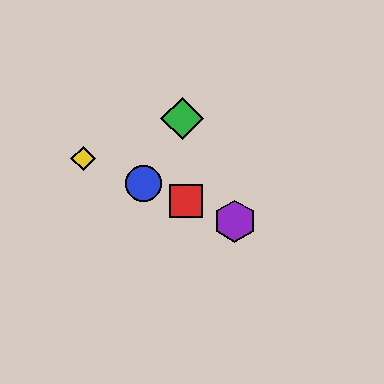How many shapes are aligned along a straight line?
4 shapes (the red square, the blue circle, the yellow diamond, the purple hexagon) are aligned along a straight line.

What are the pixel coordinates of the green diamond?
The green diamond is at (182, 118).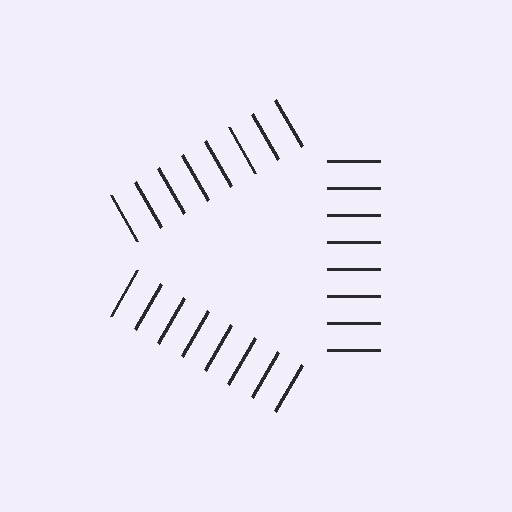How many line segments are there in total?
24 — 8 along each of the 3 edges.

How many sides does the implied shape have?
3 sides — the line-ends trace a triangle.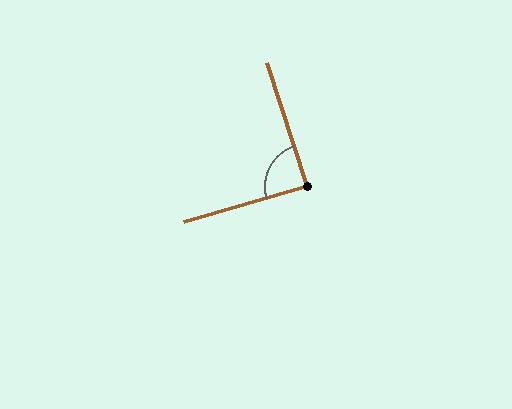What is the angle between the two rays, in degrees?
Approximately 87 degrees.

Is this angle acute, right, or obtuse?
It is approximately a right angle.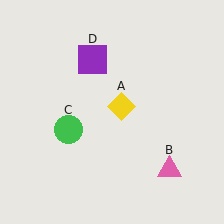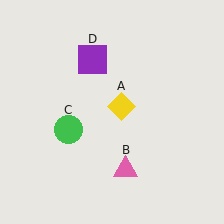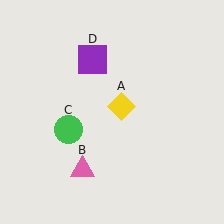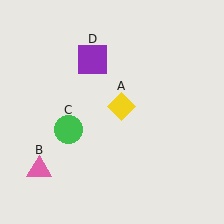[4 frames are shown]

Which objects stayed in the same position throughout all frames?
Yellow diamond (object A) and green circle (object C) and purple square (object D) remained stationary.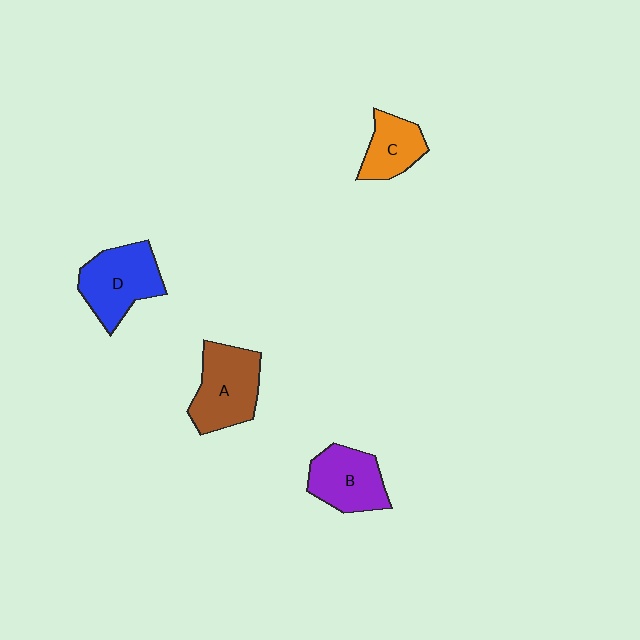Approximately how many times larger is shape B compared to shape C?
Approximately 1.3 times.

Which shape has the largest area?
Shape A (brown).